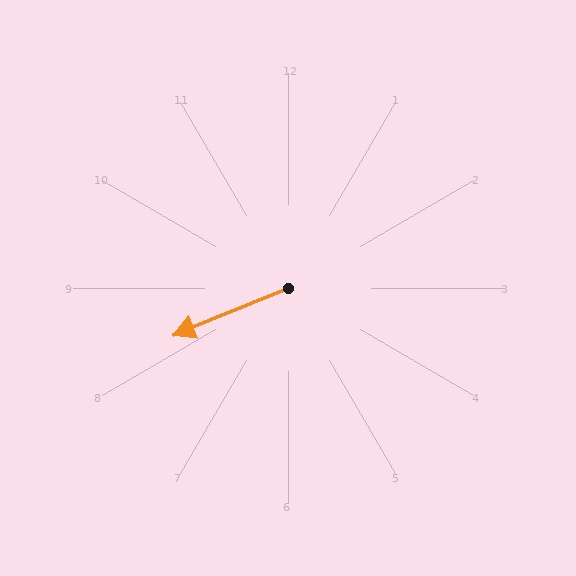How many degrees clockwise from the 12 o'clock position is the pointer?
Approximately 248 degrees.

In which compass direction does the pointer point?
West.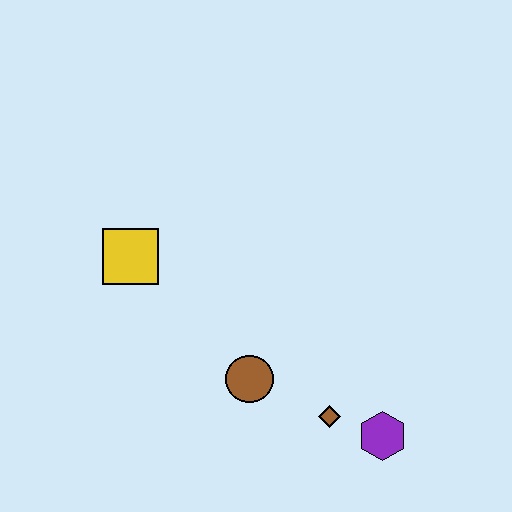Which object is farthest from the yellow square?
The purple hexagon is farthest from the yellow square.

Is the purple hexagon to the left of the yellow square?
No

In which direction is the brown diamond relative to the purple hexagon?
The brown diamond is to the left of the purple hexagon.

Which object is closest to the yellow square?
The brown circle is closest to the yellow square.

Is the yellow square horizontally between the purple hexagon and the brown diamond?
No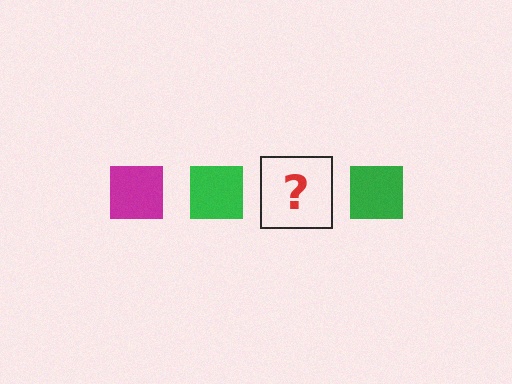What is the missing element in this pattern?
The missing element is a magenta square.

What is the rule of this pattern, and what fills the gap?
The rule is that the pattern cycles through magenta, green squares. The gap should be filled with a magenta square.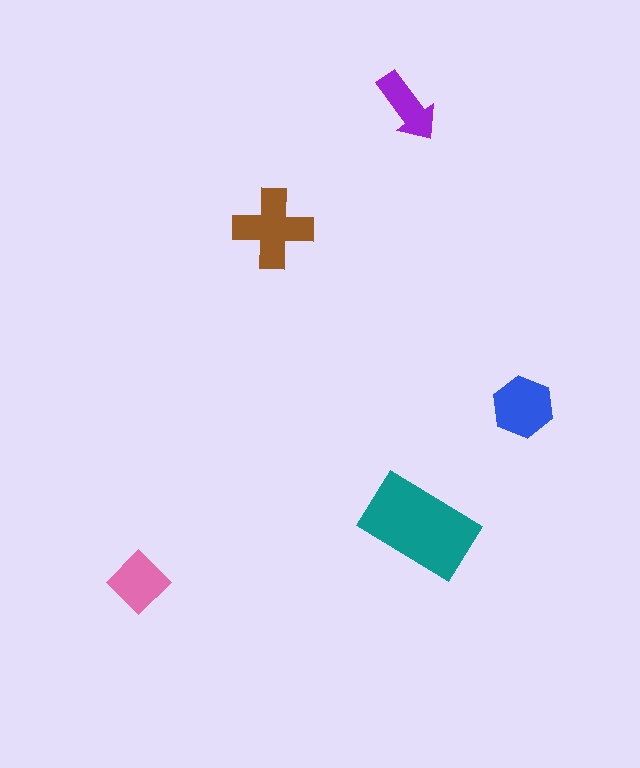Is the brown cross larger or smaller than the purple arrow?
Larger.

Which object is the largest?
The teal rectangle.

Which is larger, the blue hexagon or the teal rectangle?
The teal rectangle.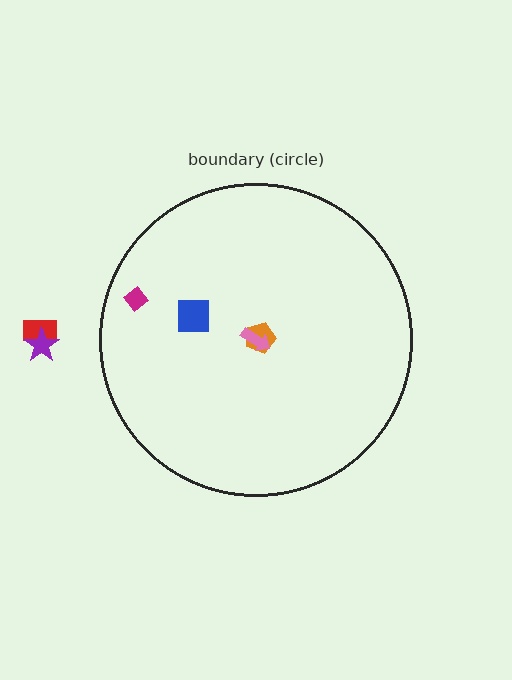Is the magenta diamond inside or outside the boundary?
Inside.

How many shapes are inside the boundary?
4 inside, 2 outside.